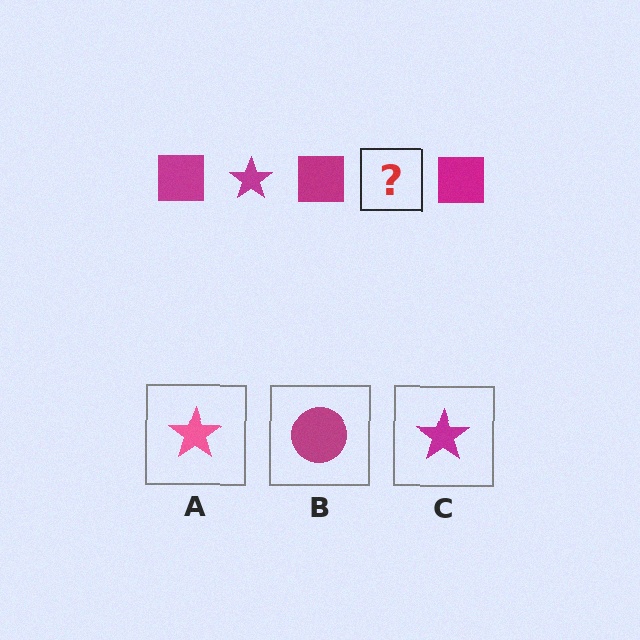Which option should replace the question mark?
Option C.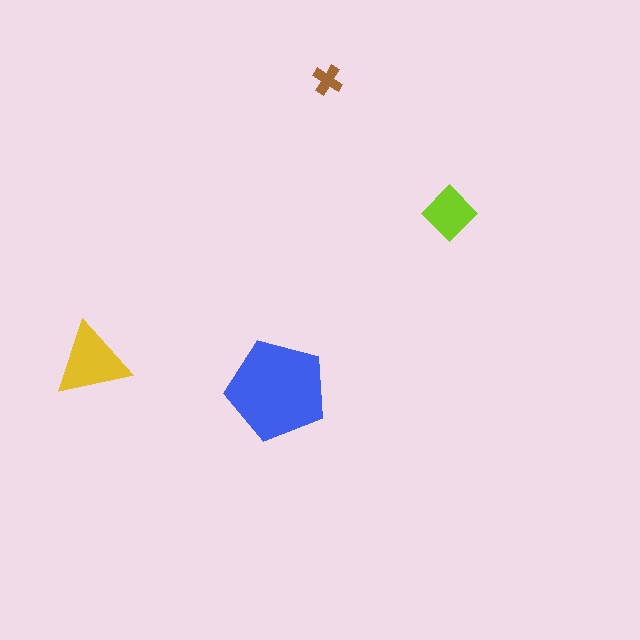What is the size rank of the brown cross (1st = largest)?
4th.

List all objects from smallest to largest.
The brown cross, the lime diamond, the yellow triangle, the blue pentagon.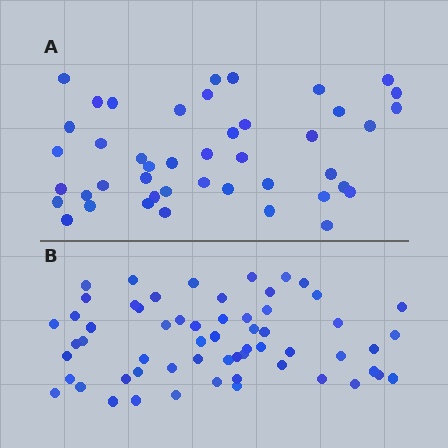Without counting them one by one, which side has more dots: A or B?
Region B (the bottom region) has more dots.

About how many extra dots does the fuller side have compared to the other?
Region B has approximately 15 more dots than region A.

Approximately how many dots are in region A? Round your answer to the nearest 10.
About 40 dots. (The exact count is 44, which rounds to 40.)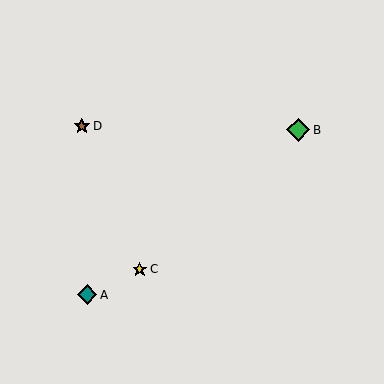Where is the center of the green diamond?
The center of the green diamond is at (298, 130).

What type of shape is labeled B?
Shape B is a green diamond.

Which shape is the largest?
The green diamond (labeled B) is the largest.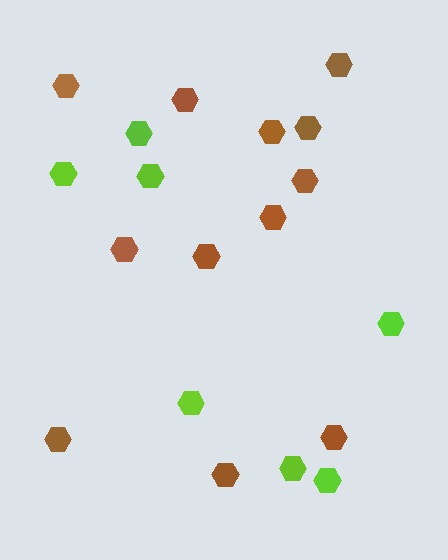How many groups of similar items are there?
There are 2 groups: one group of lime hexagons (7) and one group of brown hexagons (12).